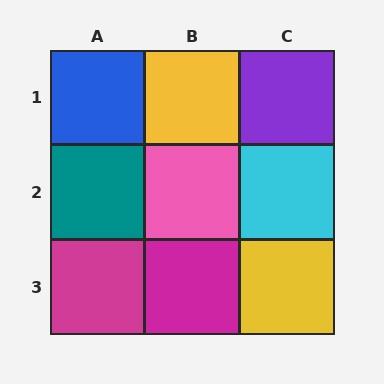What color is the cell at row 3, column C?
Yellow.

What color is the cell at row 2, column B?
Pink.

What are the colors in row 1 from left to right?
Blue, yellow, purple.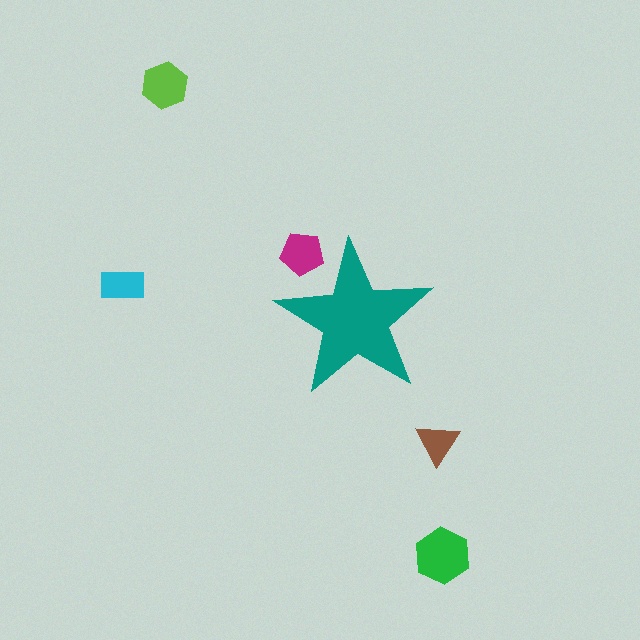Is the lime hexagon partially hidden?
No, the lime hexagon is fully visible.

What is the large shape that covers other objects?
A teal star.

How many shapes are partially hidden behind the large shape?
1 shape is partially hidden.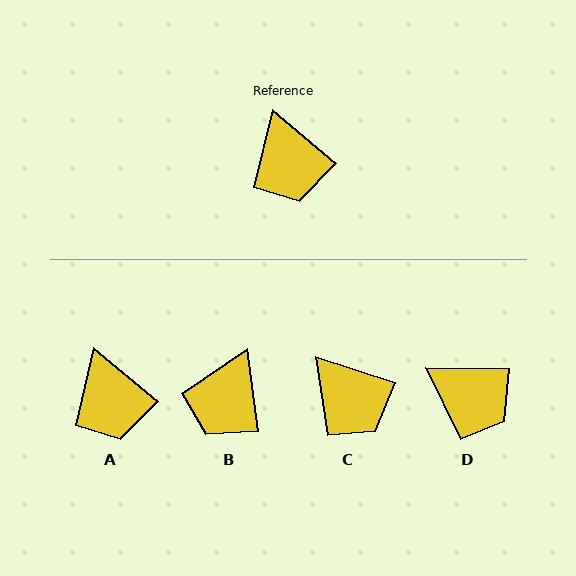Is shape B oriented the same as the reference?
No, it is off by about 43 degrees.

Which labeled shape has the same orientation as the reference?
A.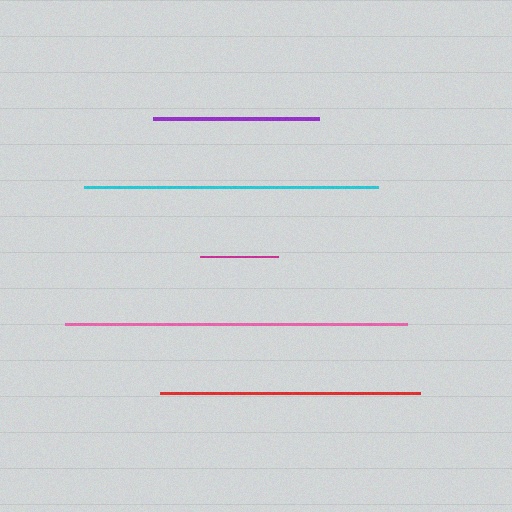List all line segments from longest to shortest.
From longest to shortest: pink, cyan, red, purple, magenta.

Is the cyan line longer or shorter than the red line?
The cyan line is longer than the red line.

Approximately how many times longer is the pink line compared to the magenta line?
The pink line is approximately 4.4 times the length of the magenta line.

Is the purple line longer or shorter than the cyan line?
The cyan line is longer than the purple line.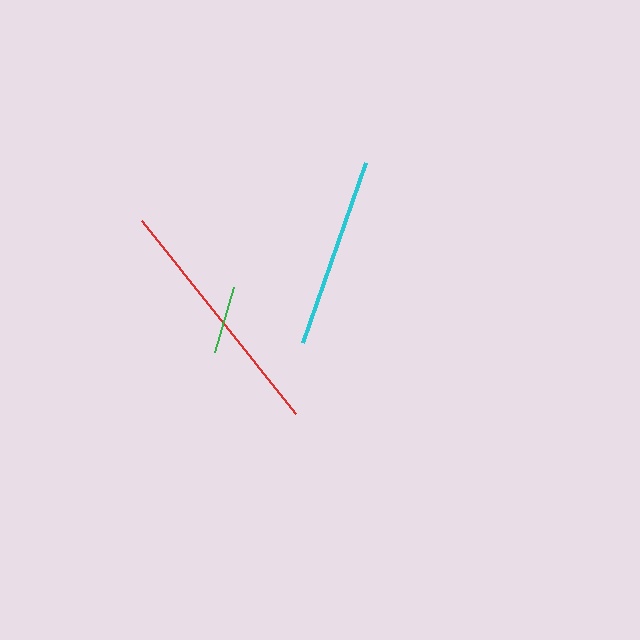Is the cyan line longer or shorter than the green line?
The cyan line is longer than the green line.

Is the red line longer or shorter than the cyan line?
The red line is longer than the cyan line.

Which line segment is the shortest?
The green line is the shortest at approximately 68 pixels.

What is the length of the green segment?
The green segment is approximately 68 pixels long.